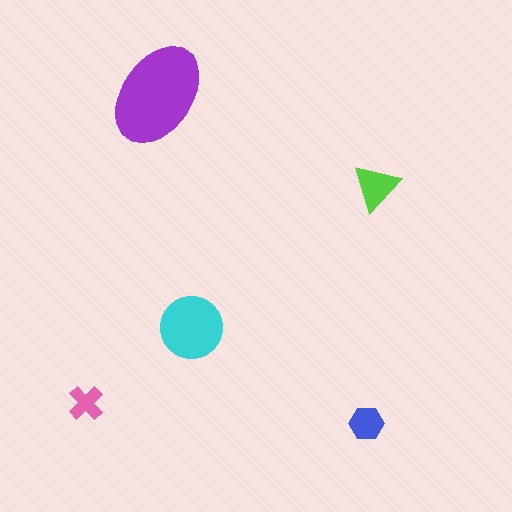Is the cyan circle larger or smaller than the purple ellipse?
Smaller.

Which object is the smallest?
The pink cross.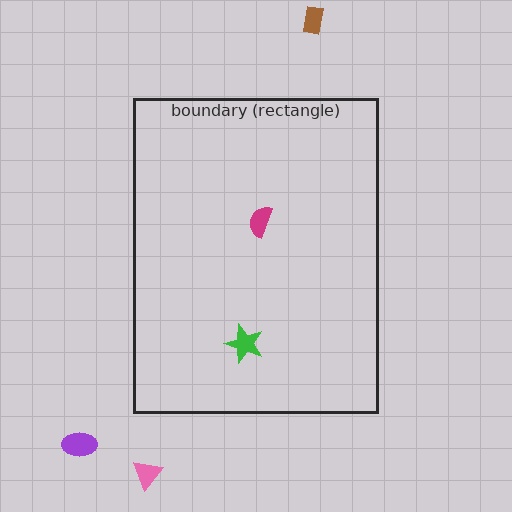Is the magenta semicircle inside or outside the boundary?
Inside.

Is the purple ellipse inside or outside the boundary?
Outside.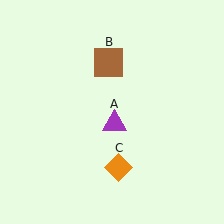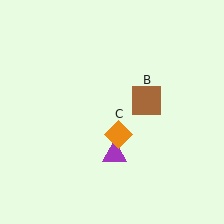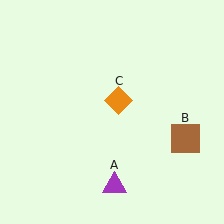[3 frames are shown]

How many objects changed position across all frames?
3 objects changed position: purple triangle (object A), brown square (object B), orange diamond (object C).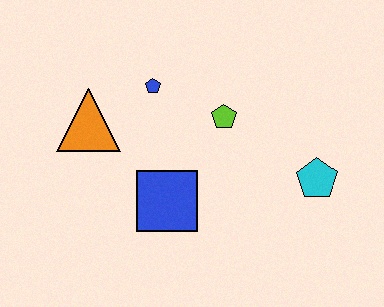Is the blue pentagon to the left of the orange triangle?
No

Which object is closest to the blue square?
The lime pentagon is closest to the blue square.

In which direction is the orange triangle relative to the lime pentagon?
The orange triangle is to the left of the lime pentagon.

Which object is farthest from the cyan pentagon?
The orange triangle is farthest from the cyan pentagon.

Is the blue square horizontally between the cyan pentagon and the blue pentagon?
Yes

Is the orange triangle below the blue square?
No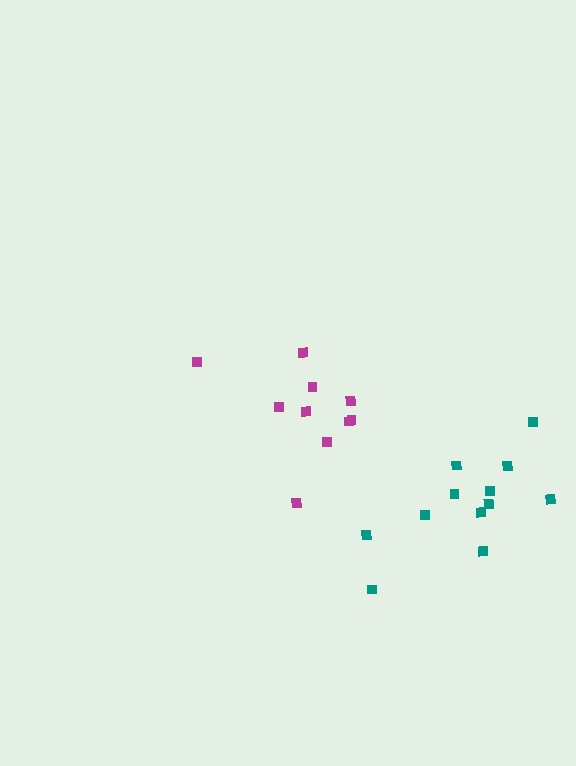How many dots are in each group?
Group 1: 10 dots, Group 2: 12 dots (22 total).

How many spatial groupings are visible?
There are 2 spatial groupings.